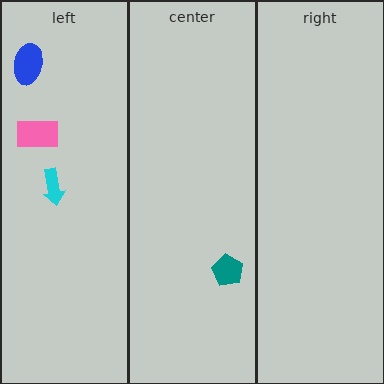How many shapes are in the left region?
3.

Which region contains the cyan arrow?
The left region.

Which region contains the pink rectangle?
The left region.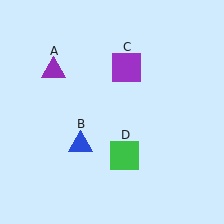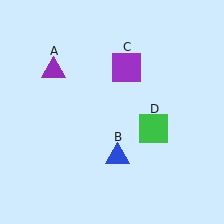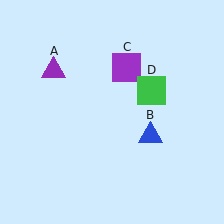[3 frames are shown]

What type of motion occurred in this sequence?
The blue triangle (object B), green square (object D) rotated counterclockwise around the center of the scene.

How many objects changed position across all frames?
2 objects changed position: blue triangle (object B), green square (object D).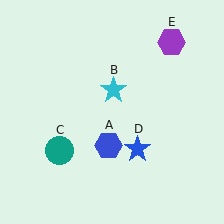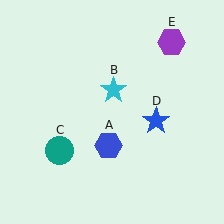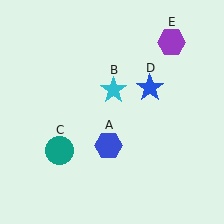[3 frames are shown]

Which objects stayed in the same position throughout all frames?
Blue hexagon (object A) and cyan star (object B) and teal circle (object C) and purple hexagon (object E) remained stationary.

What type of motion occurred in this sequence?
The blue star (object D) rotated counterclockwise around the center of the scene.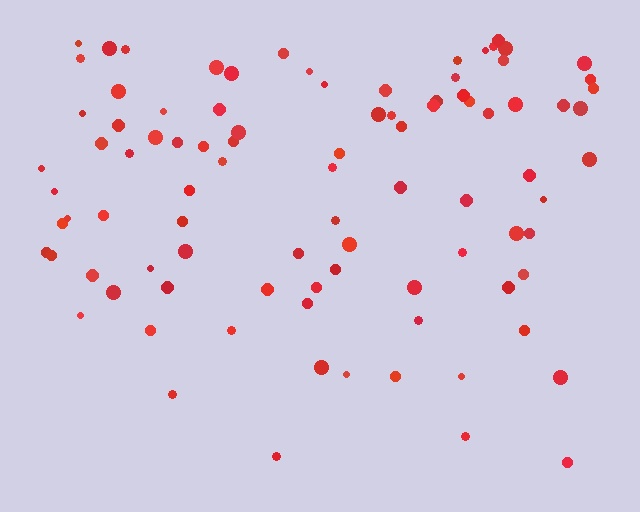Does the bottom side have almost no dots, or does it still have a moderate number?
Still a moderate number, just noticeably fewer than the top.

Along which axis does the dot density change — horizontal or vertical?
Vertical.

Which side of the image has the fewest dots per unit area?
The bottom.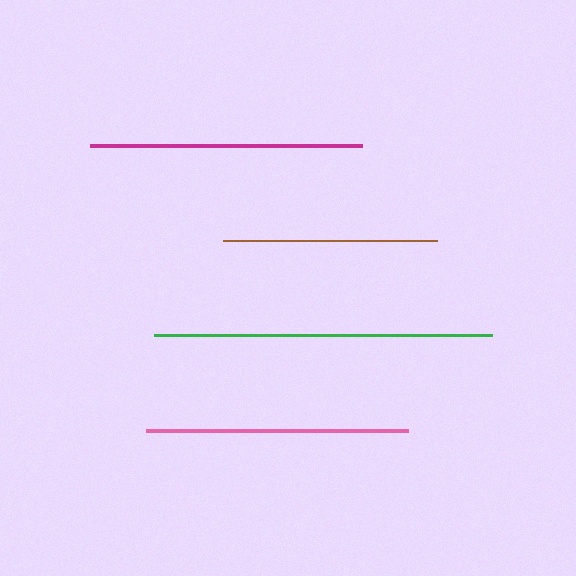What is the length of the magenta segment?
The magenta segment is approximately 272 pixels long.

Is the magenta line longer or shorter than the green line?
The green line is longer than the magenta line.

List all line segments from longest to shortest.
From longest to shortest: green, magenta, pink, brown.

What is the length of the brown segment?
The brown segment is approximately 214 pixels long.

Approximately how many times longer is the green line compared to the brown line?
The green line is approximately 1.6 times the length of the brown line.